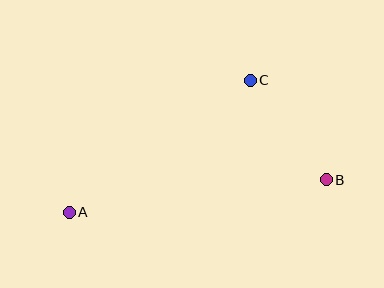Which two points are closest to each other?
Points B and C are closest to each other.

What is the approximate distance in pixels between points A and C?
The distance between A and C is approximately 224 pixels.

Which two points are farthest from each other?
Points A and B are farthest from each other.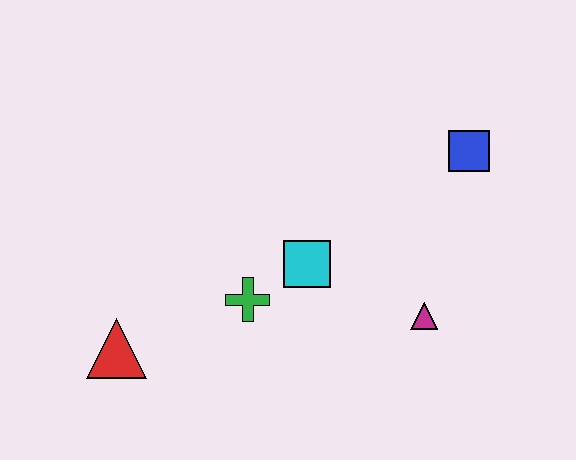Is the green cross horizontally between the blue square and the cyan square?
No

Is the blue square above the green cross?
Yes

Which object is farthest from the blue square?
The red triangle is farthest from the blue square.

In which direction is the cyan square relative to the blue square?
The cyan square is to the left of the blue square.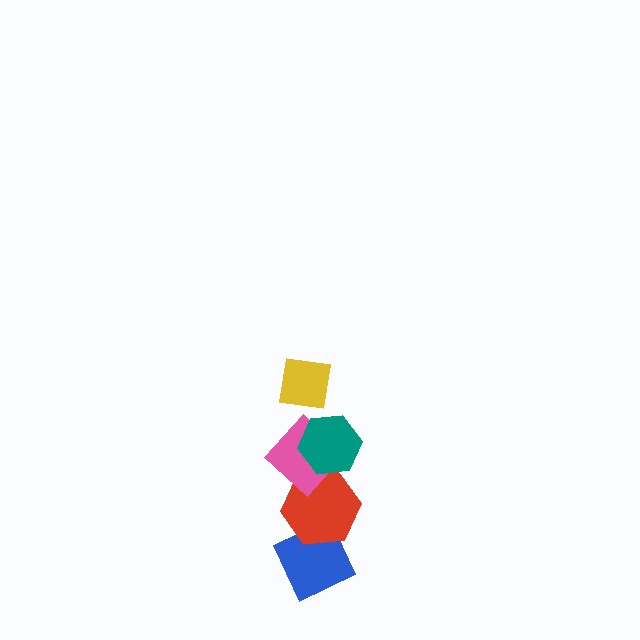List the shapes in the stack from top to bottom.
From top to bottom: the yellow square, the teal hexagon, the pink diamond, the red hexagon, the blue diamond.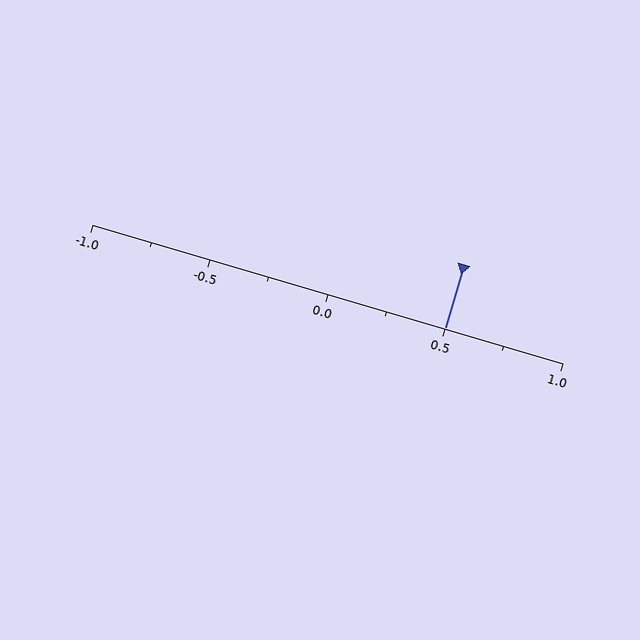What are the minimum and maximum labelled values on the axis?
The axis runs from -1.0 to 1.0.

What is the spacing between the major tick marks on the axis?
The major ticks are spaced 0.5 apart.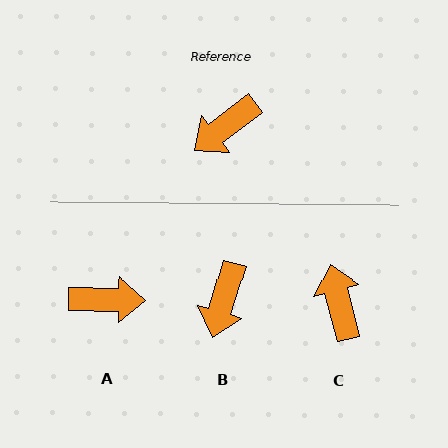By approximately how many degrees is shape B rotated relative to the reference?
Approximately 36 degrees counter-clockwise.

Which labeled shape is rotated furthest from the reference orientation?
A, about 142 degrees away.